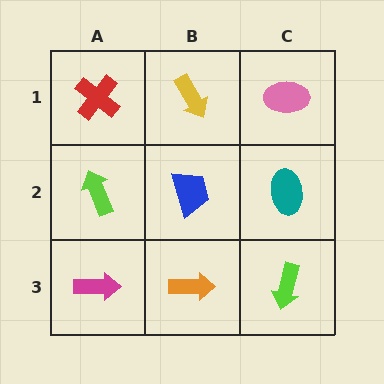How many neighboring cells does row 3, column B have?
3.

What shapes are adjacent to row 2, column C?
A pink ellipse (row 1, column C), a lime arrow (row 3, column C), a blue trapezoid (row 2, column B).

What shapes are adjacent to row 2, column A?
A red cross (row 1, column A), a magenta arrow (row 3, column A), a blue trapezoid (row 2, column B).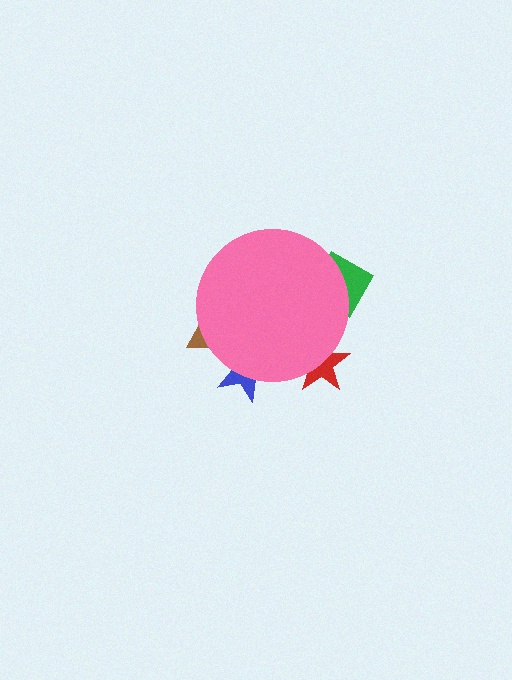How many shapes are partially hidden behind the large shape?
4 shapes are partially hidden.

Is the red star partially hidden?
Yes, the red star is partially hidden behind the pink circle.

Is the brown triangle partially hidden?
Yes, the brown triangle is partially hidden behind the pink circle.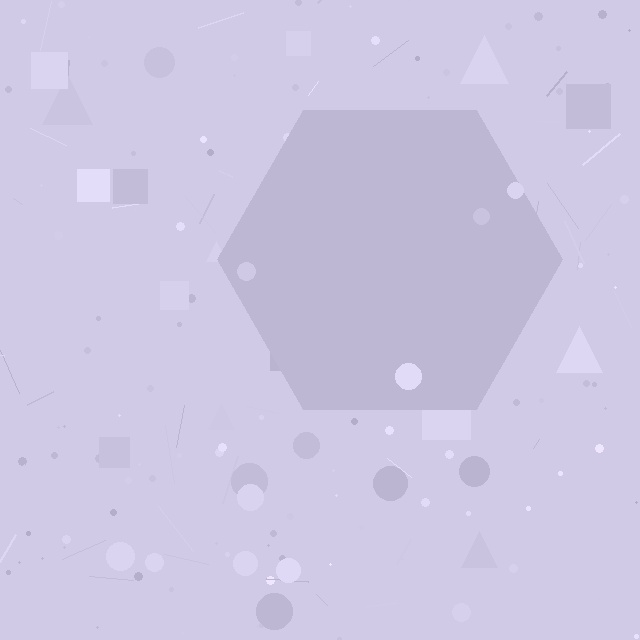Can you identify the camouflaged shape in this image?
The camouflaged shape is a hexagon.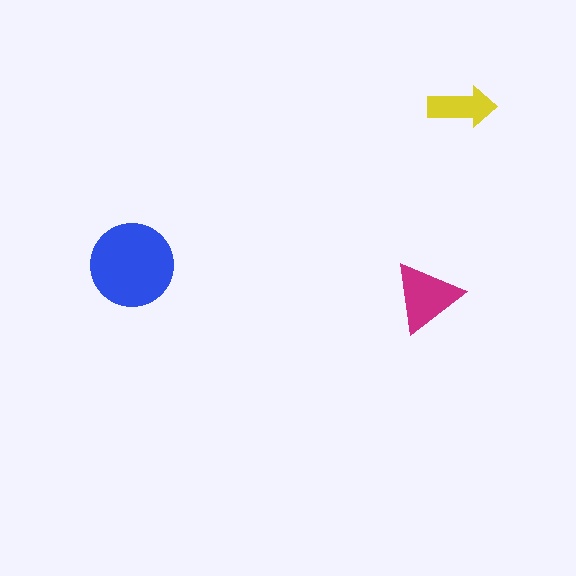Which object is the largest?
The blue circle.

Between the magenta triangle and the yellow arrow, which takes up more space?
The magenta triangle.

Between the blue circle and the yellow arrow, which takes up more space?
The blue circle.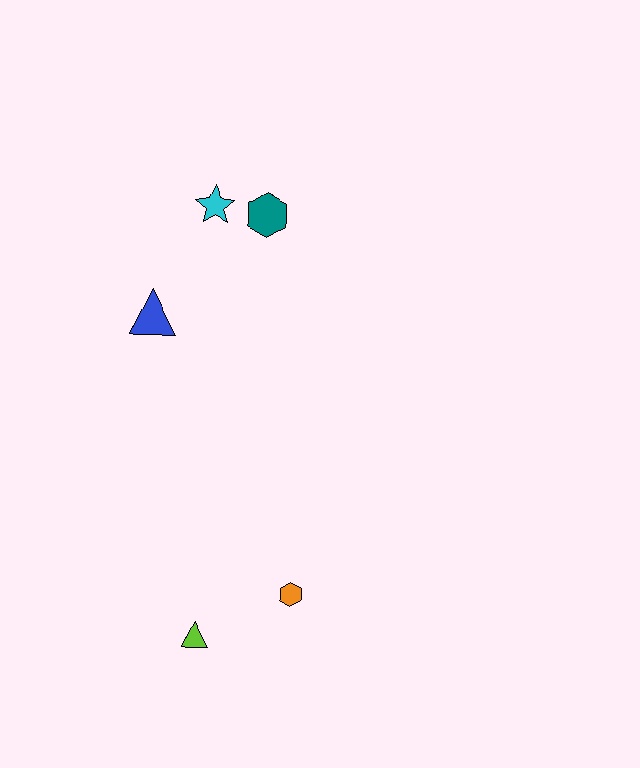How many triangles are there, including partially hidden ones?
There are 2 triangles.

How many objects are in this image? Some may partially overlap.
There are 5 objects.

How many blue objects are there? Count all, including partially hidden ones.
There is 1 blue object.